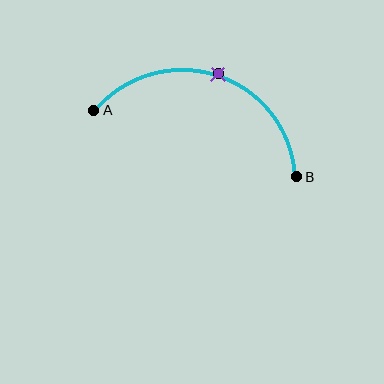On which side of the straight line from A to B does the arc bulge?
The arc bulges above the straight line connecting A and B.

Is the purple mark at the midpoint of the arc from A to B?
Yes. The purple mark lies on the arc at equal arc-length from both A and B — it is the arc midpoint.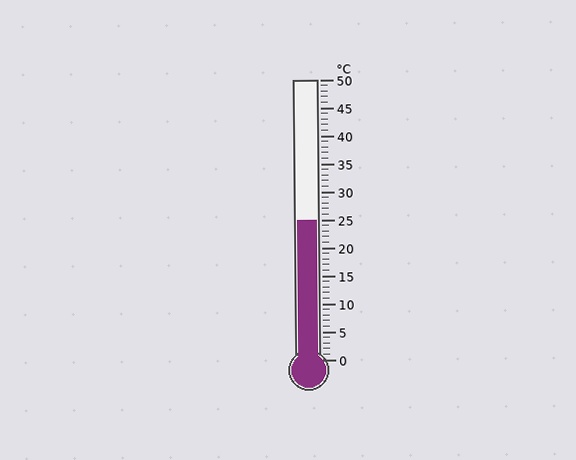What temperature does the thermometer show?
The thermometer shows approximately 25°C.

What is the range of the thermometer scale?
The thermometer scale ranges from 0°C to 50°C.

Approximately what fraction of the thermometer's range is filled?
The thermometer is filled to approximately 50% of its range.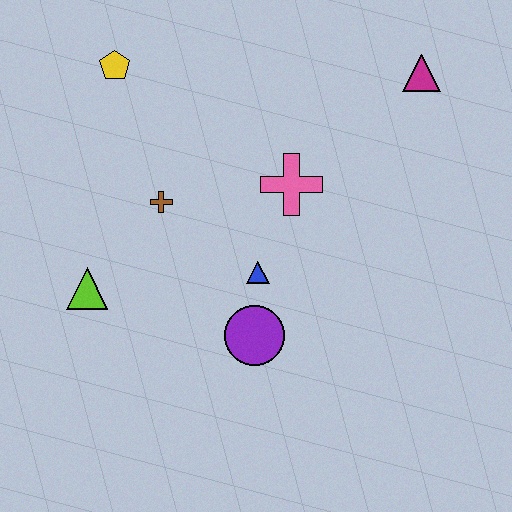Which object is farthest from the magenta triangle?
The lime triangle is farthest from the magenta triangle.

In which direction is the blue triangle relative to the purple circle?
The blue triangle is above the purple circle.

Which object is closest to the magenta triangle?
The pink cross is closest to the magenta triangle.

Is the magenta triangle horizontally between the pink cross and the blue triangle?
No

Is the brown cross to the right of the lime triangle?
Yes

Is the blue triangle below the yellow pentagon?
Yes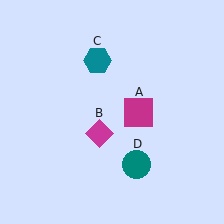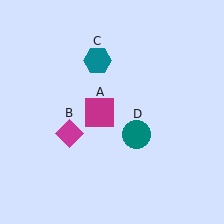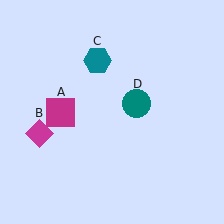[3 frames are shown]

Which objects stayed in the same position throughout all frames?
Teal hexagon (object C) remained stationary.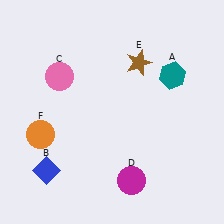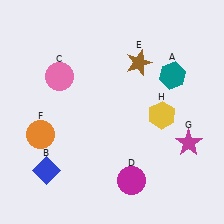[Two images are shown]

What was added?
A magenta star (G), a yellow hexagon (H) were added in Image 2.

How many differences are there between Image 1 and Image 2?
There are 2 differences between the two images.